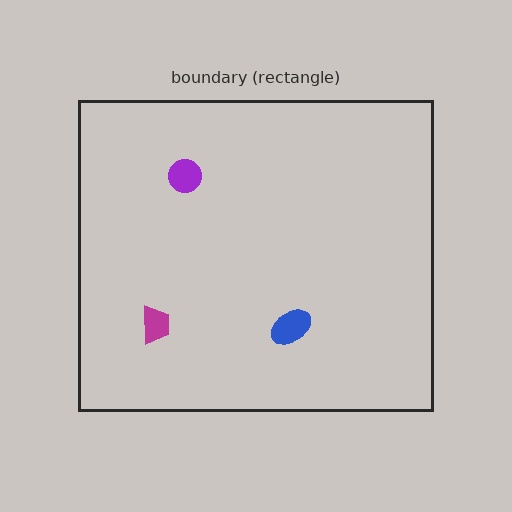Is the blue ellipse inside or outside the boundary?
Inside.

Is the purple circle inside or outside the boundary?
Inside.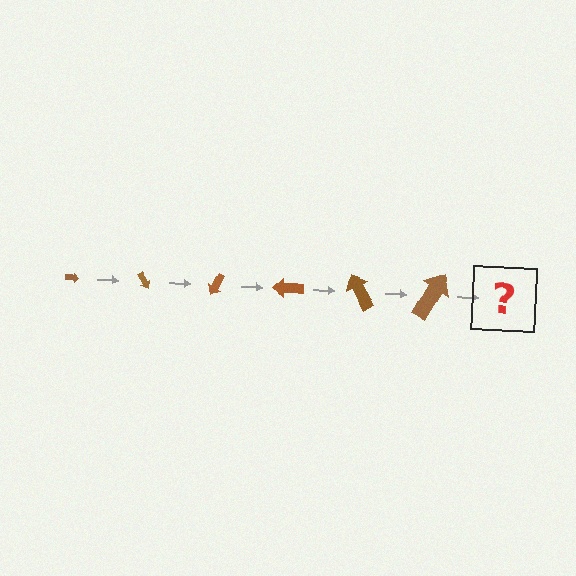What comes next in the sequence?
The next element should be an arrow, larger than the previous one and rotated 360 degrees from the start.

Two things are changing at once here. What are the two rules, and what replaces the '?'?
The two rules are that the arrow grows larger each step and it rotates 60 degrees each step. The '?' should be an arrow, larger than the previous one and rotated 360 degrees from the start.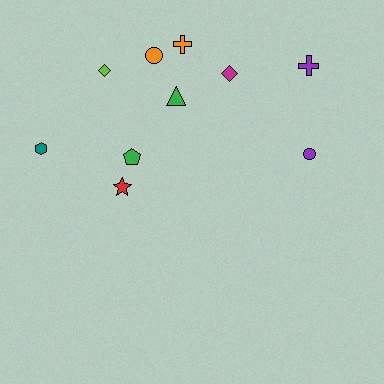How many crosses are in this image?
There are 2 crosses.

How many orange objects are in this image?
There are 2 orange objects.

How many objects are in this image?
There are 10 objects.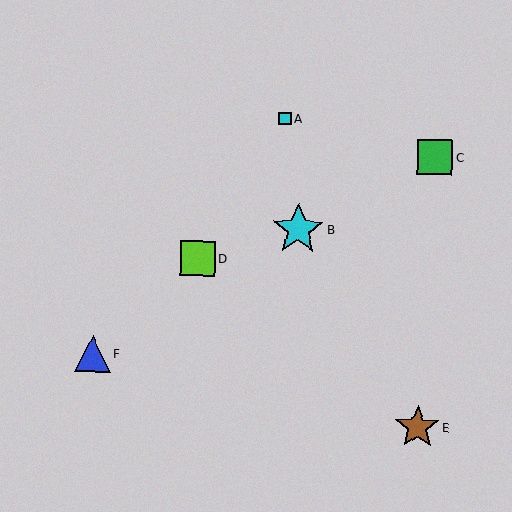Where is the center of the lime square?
The center of the lime square is at (198, 259).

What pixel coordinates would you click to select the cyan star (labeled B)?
Click at (298, 229) to select the cyan star B.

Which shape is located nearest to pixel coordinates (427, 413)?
The brown star (labeled E) at (417, 427) is nearest to that location.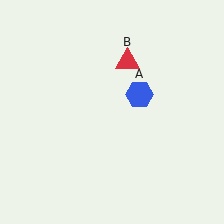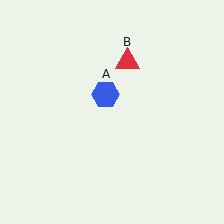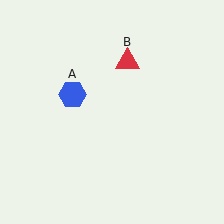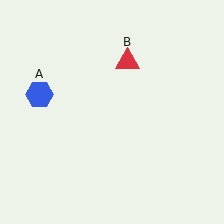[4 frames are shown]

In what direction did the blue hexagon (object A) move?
The blue hexagon (object A) moved left.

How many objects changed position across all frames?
1 object changed position: blue hexagon (object A).